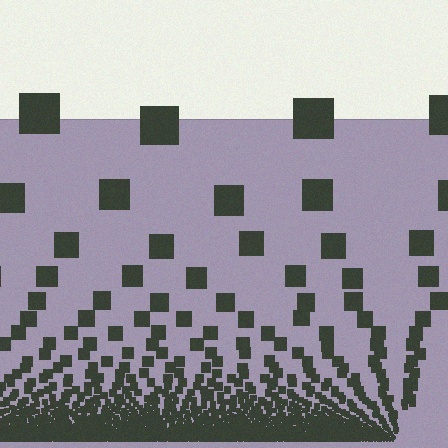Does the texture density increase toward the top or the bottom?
Density increases toward the bottom.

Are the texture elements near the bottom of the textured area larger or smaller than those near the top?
Smaller. The gradient is inverted — elements near the bottom are smaller and denser.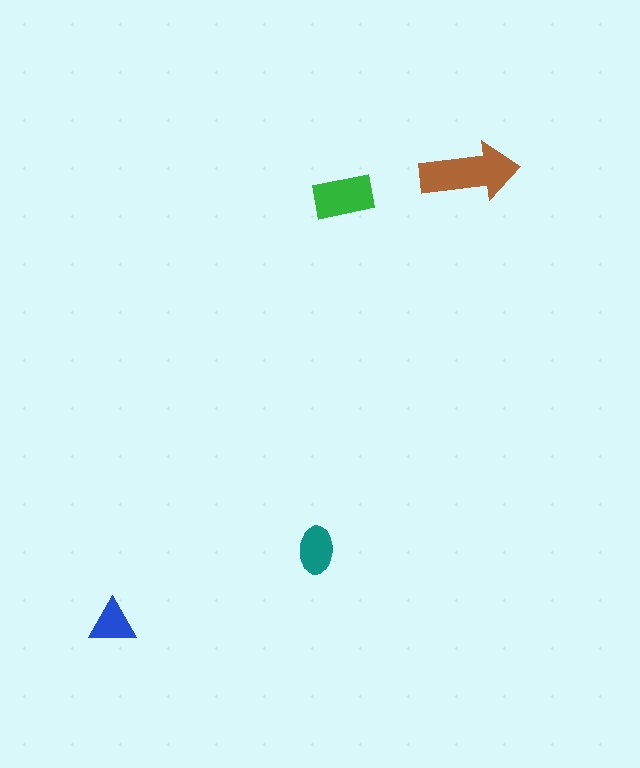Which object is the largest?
The brown arrow.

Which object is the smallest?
The blue triangle.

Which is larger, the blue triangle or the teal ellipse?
The teal ellipse.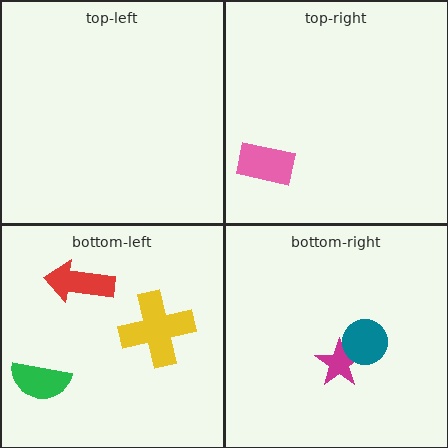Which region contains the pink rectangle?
The top-right region.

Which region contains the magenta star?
The bottom-right region.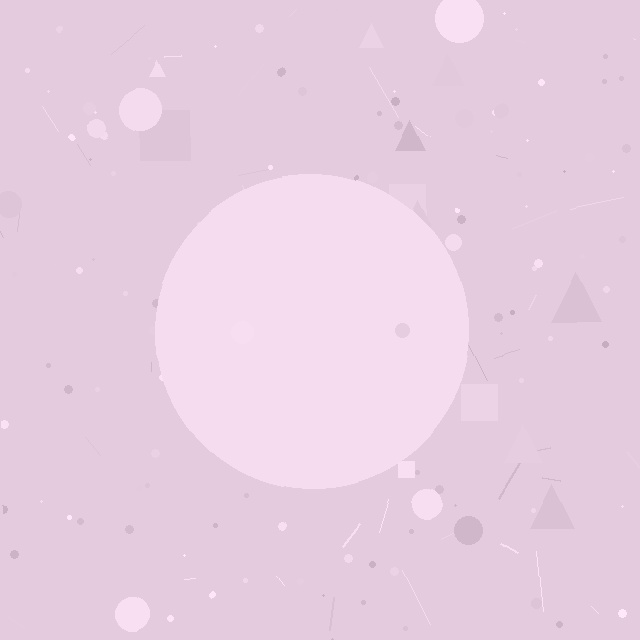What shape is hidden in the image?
A circle is hidden in the image.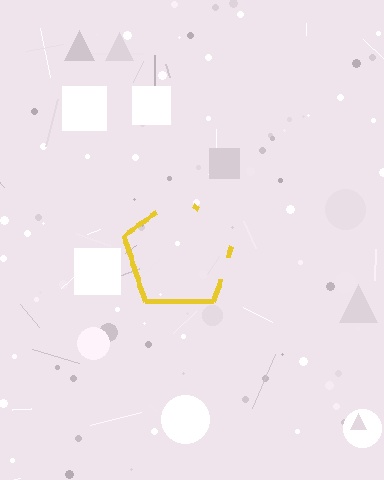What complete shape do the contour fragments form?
The contour fragments form a pentagon.